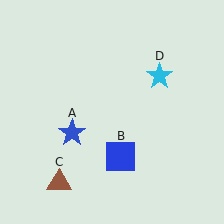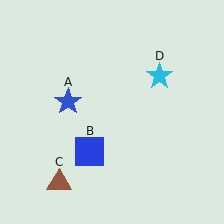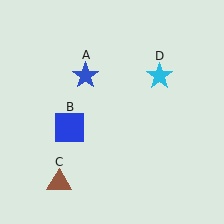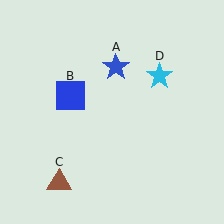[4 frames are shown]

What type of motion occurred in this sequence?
The blue star (object A), blue square (object B) rotated clockwise around the center of the scene.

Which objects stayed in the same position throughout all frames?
Brown triangle (object C) and cyan star (object D) remained stationary.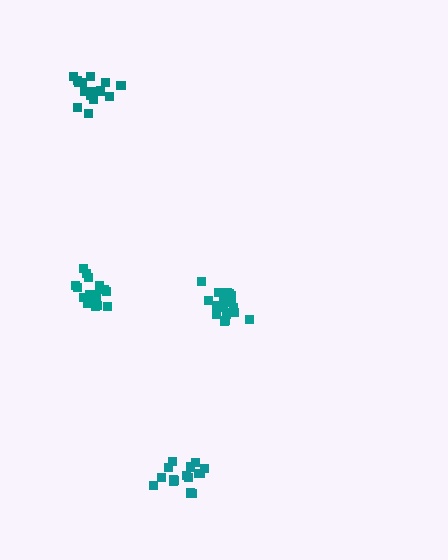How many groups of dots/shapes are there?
There are 4 groups.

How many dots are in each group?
Group 1: 20 dots, Group 2: 16 dots, Group 3: 16 dots, Group 4: 17 dots (69 total).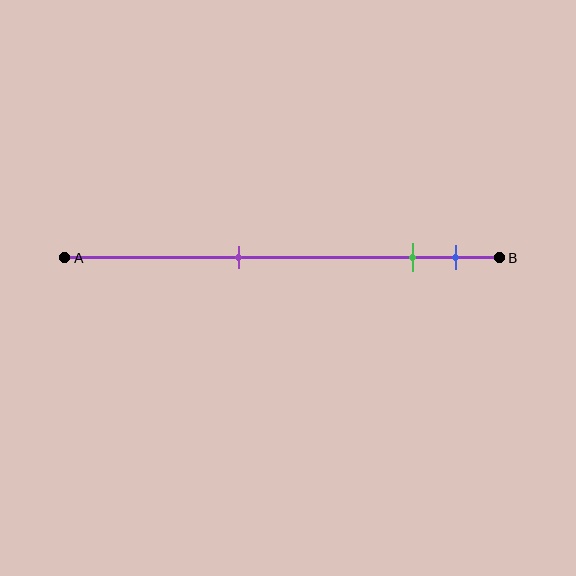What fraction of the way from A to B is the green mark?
The green mark is approximately 80% (0.8) of the way from A to B.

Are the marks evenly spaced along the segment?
No, the marks are not evenly spaced.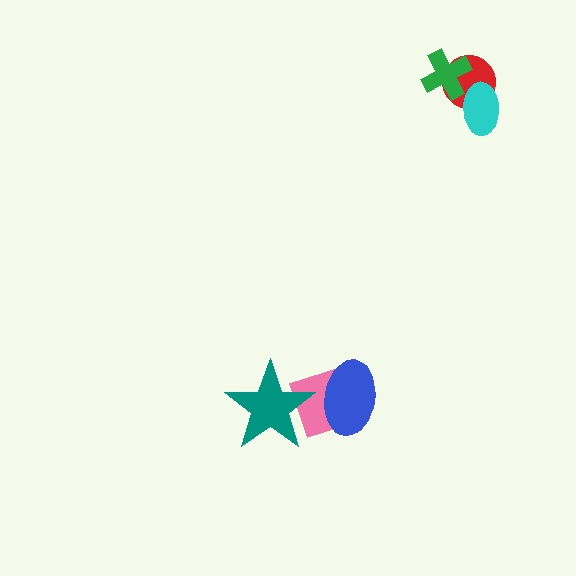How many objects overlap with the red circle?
2 objects overlap with the red circle.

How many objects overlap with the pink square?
2 objects overlap with the pink square.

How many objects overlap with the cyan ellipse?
1 object overlaps with the cyan ellipse.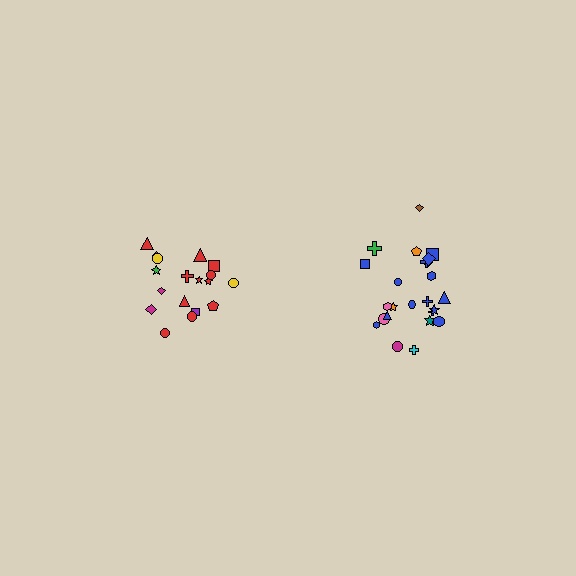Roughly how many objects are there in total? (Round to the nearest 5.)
Roughly 45 objects in total.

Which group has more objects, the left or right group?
The right group.